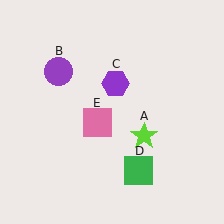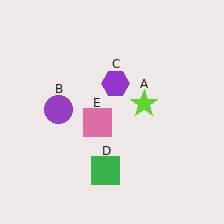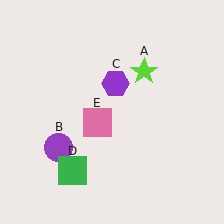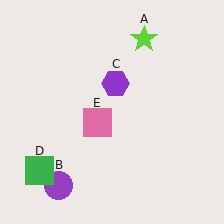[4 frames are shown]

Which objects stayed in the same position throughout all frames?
Purple hexagon (object C) and pink square (object E) remained stationary.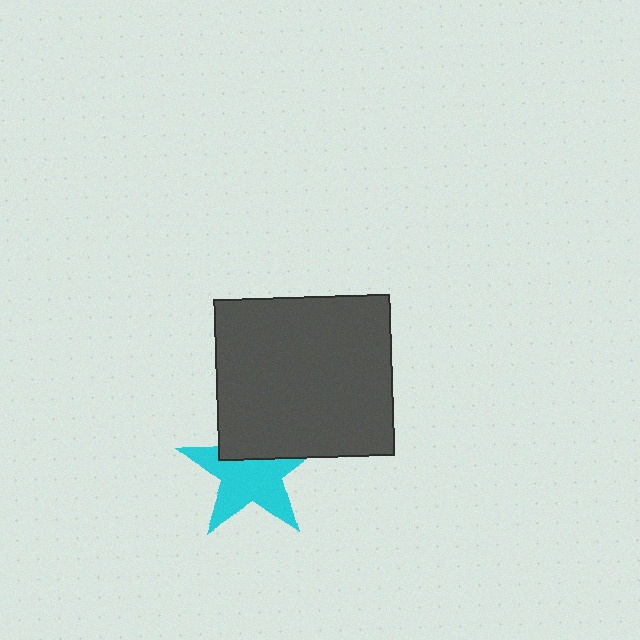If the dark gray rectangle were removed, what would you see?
You would see the complete cyan star.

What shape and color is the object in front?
The object in front is a dark gray rectangle.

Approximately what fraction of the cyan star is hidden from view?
Roughly 34% of the cyan star is hidden behind the dark gray rectangle.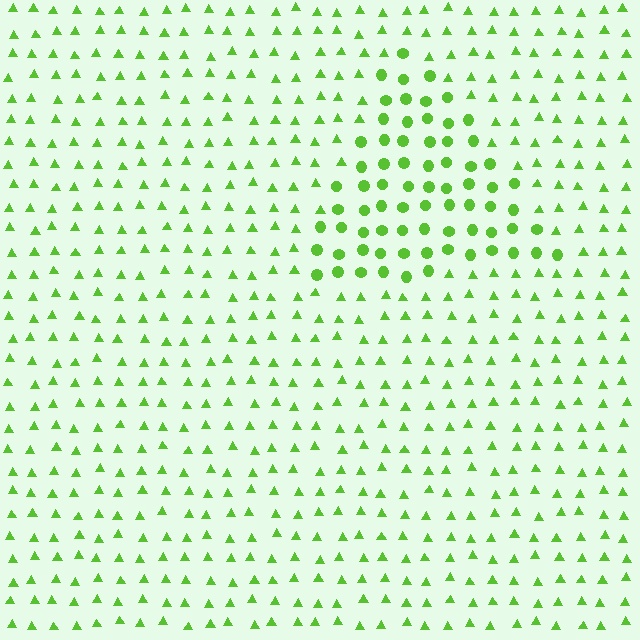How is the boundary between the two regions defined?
The boundary is defined by a change in element shape: circles inside vs. triangles outside. All elements share the same color and spacing.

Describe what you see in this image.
The image is filled with small lime elements arranged in a uniform grid. A triangle-shaped region contains circles, while the surrounding area contains triangles. The boundary is defined purely by the change in element shape.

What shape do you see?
I see a triangle.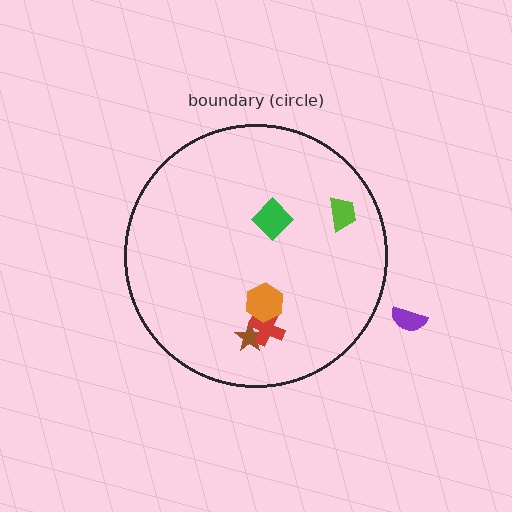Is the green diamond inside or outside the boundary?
Inside.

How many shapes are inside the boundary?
5 inside, 1 outside.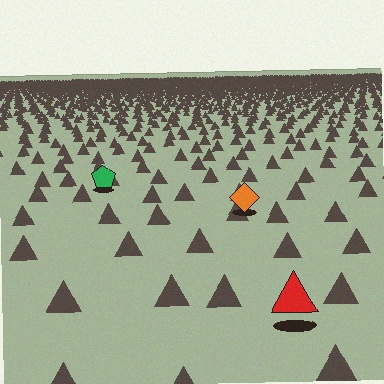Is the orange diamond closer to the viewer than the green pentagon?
Yes. The orange diamond is closer — you can tell from the texture gradient: the ground texture is coarser near it.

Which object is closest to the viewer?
The red triangle is closest. The texture marks near it are larger and more spread out.